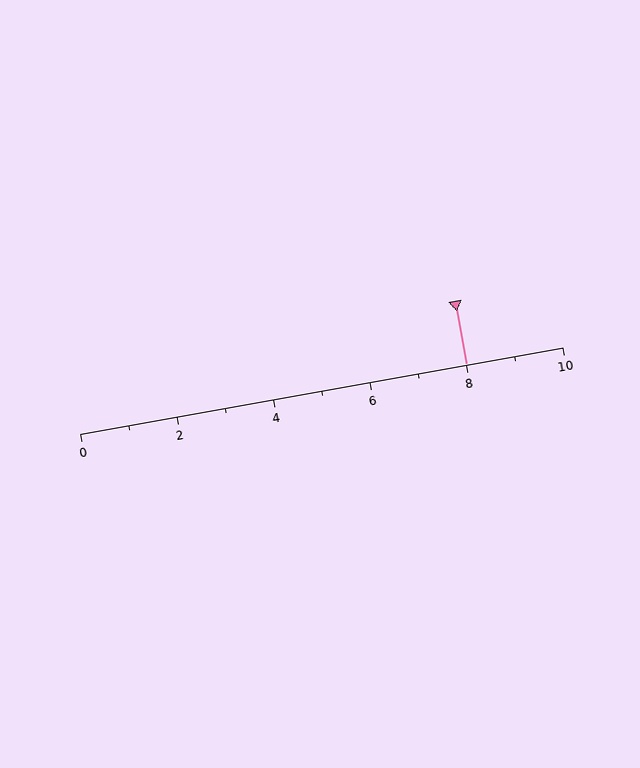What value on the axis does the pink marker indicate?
The marker indicates approximately 8.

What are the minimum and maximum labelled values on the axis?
The axis runs from 0 to 10.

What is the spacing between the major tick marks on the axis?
The major ticks are spaced 2 apart.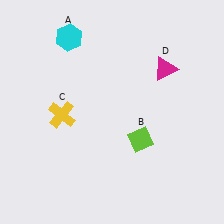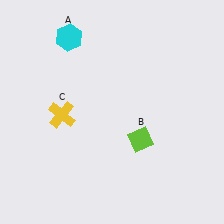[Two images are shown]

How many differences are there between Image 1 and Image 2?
There is 1 difference between the two images.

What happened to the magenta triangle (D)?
The magenta triangle (D) was removed in Image 2. It was in the top-right area of Image 1.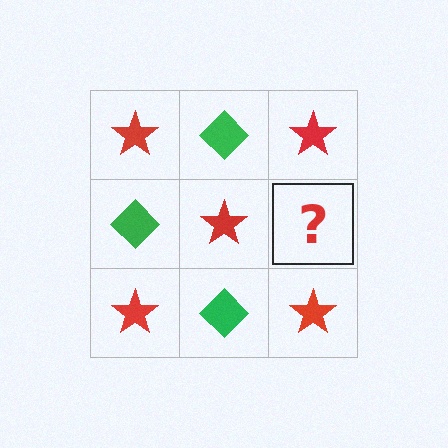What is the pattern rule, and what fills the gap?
The rule is that it alternates red star and green diamond in a checkerboard pattern. The gap should be filled with a green diamond.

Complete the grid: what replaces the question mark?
The question mark should be replaced with a green diamond.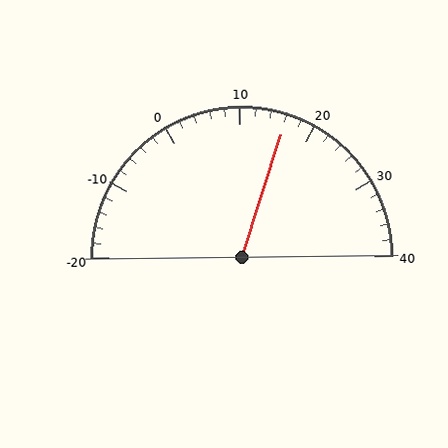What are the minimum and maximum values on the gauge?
The gauge ranges from -20 to 40.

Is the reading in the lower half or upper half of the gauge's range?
The reading is in the upper half of the range (-20 to 40).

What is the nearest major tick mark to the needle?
The nearest major tick mark is 20.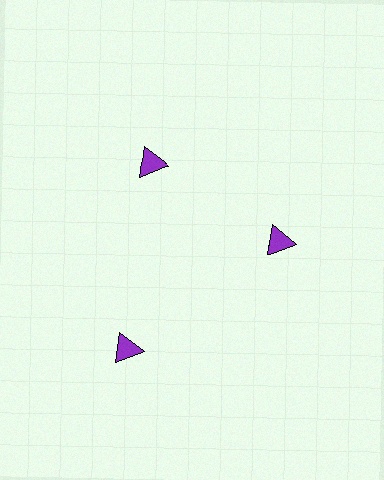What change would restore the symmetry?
The symmetry would be restored by moving it inward, back onto the ring so that all 3 triangles sit at equal angles and equal distance from the center.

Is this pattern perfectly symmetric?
No. The 3 purple triangles are arranged in a ring, but one element near the 7 o'clock position is pushed outward from the center, breaking the 3-fold rotational symmetry.